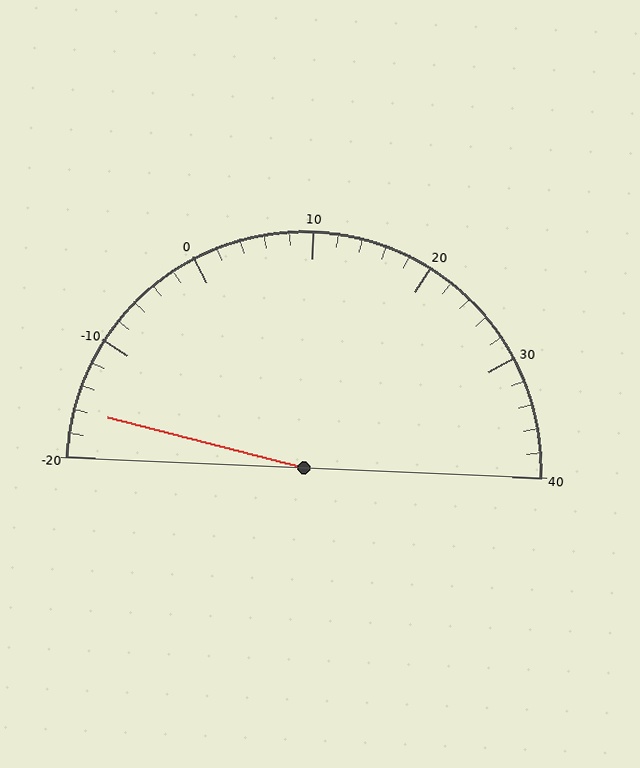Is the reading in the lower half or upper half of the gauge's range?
The reading is in the lower half of the range (-20 to 40).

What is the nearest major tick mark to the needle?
The nearest major tick mark is -20.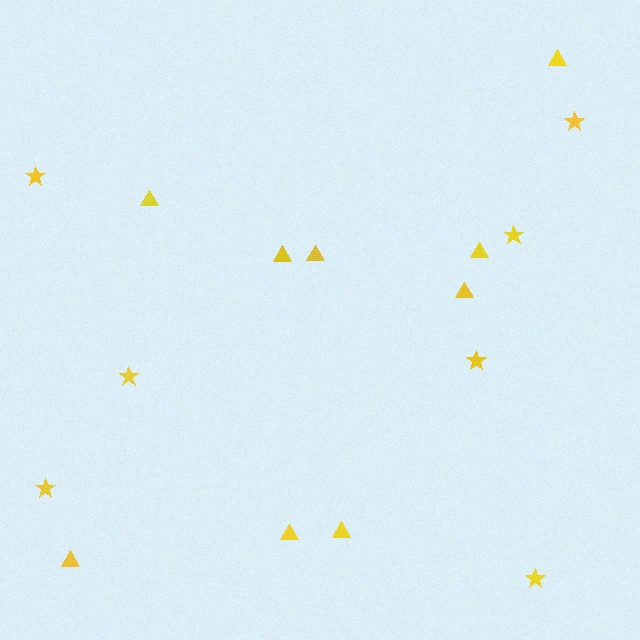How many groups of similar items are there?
There are 2 groups: one group of stars (7) and one group of triangles (9).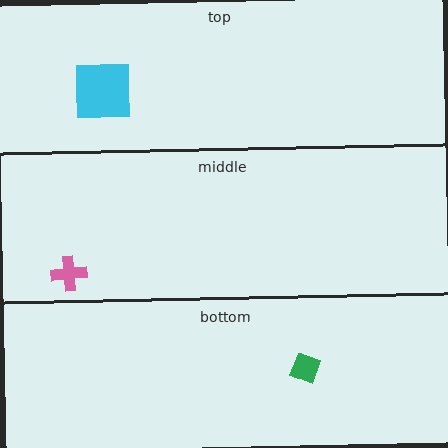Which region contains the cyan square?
The top region.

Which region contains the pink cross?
The middle region.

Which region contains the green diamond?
The bottom region.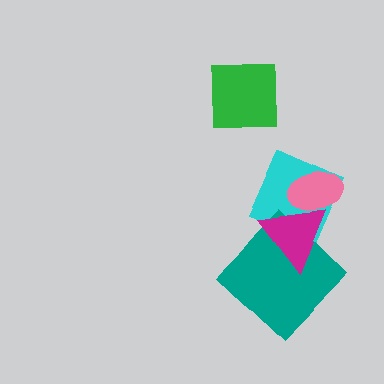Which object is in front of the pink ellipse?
The magenta triangle is in front of the pink ellipse.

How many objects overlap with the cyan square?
2 objects overlap with the cyan square.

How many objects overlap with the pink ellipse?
2 objects overlap with the pink ellipse.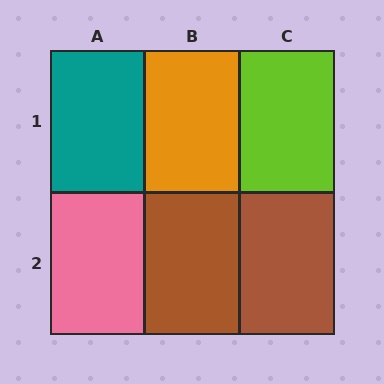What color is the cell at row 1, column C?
Lime.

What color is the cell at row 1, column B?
Orange.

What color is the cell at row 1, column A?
Teal.